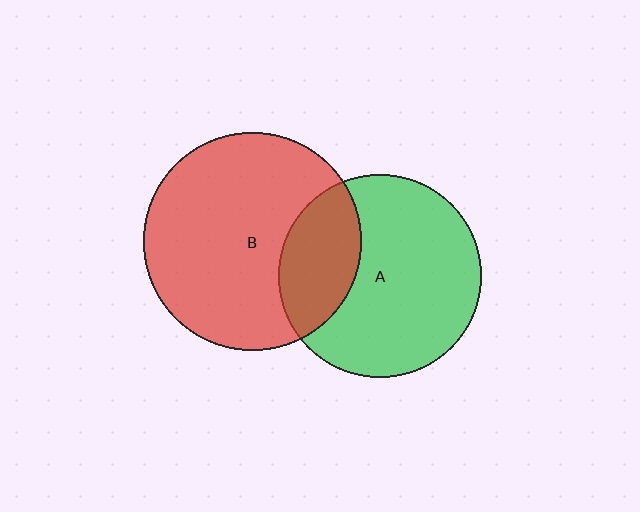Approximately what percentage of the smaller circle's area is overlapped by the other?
Approximately 30%.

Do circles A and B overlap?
Yes.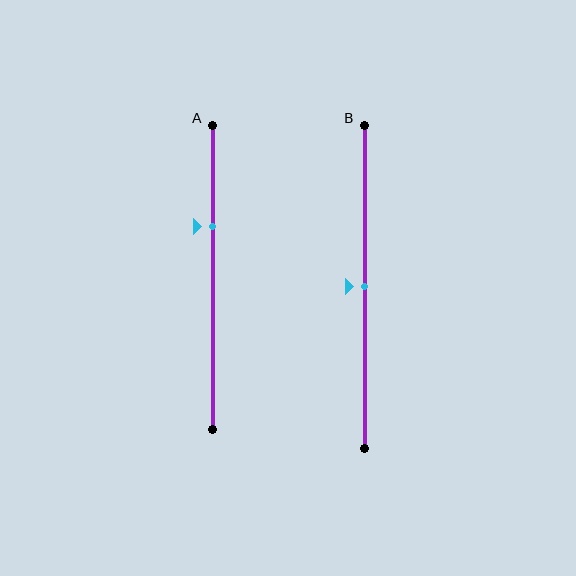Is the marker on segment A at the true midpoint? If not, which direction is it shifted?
No, the marker on segment A is shifted upward by about 17% of the segment length.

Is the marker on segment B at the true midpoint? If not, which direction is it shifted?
Yes, the marker on segment B is at the true midpoint.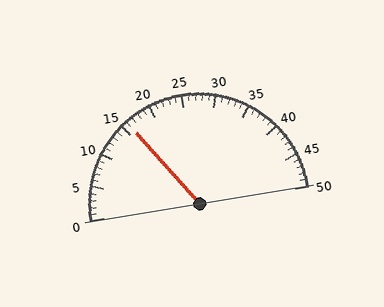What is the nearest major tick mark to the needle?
The nearest major tick mark is 15.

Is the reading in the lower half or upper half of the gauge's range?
The reading is in the lower half of the range (0 to 50).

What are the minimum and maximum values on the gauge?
The gauge ranges from 0 to 50.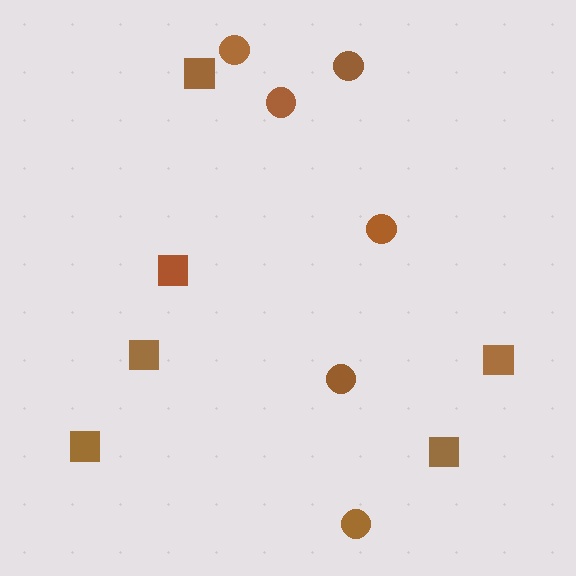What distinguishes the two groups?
There are 2 groups: one group of squares (6) and one group of circles (6).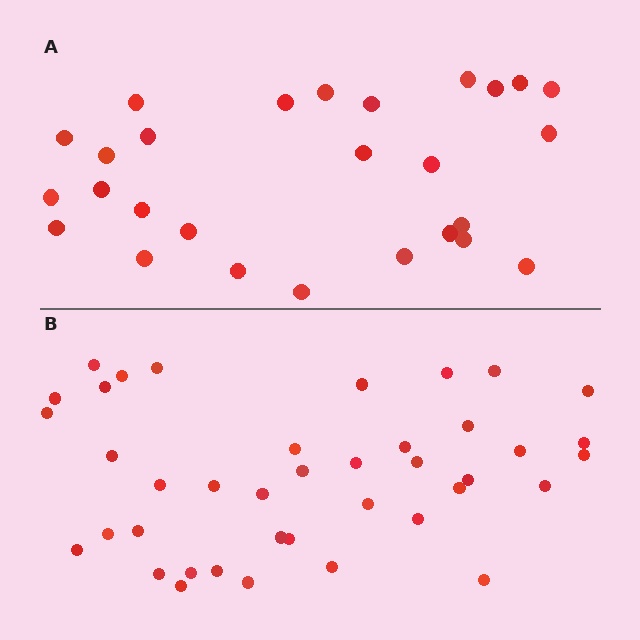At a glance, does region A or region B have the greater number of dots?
Region B (the bottom region) has more dots.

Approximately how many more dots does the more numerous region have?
Region B has approximately 15 more dots than region A.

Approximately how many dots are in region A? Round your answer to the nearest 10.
About 30 dots. (The exact count is 27, which rounds to 30.)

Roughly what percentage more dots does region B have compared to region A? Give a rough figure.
About 50% more.